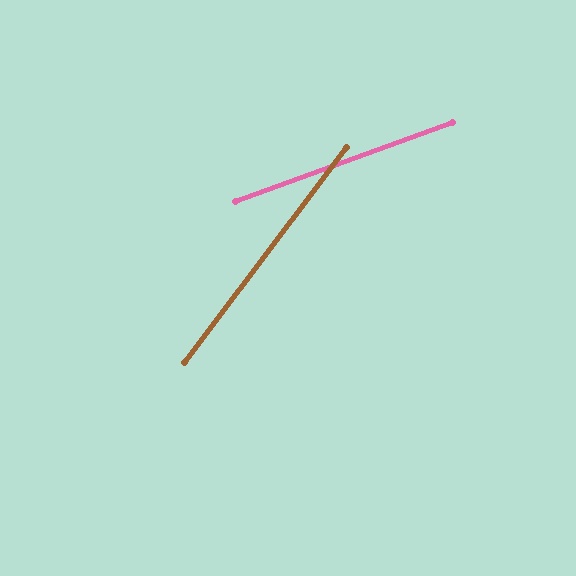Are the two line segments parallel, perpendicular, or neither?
Neither parallel nor perpendicular — they differ by about 33°.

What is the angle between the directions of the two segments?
Approximately 33 degrees.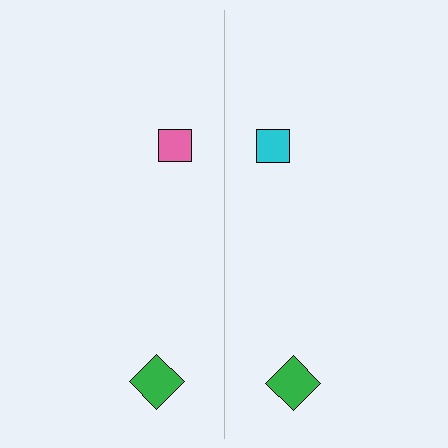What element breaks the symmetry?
The cyan square on the right side breaks the symmetry — its mirror counterpart is pink.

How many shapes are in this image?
There are 4 shapes in this image.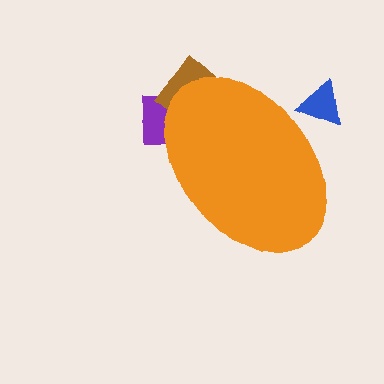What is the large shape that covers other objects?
An orange ellipse.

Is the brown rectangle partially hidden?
Yes, the brown rectangle is partially hidden behind the orange ellipse.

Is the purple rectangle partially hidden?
Yes, the purple rectangle is partially hidden behind the orange ellipse.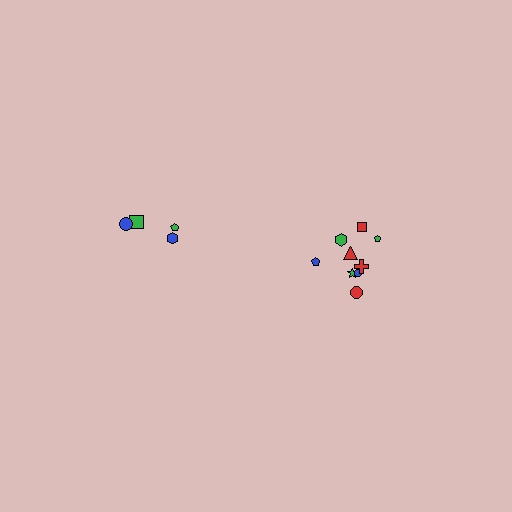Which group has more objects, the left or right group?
The right group.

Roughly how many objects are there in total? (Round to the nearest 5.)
Roughly 15 objects in total.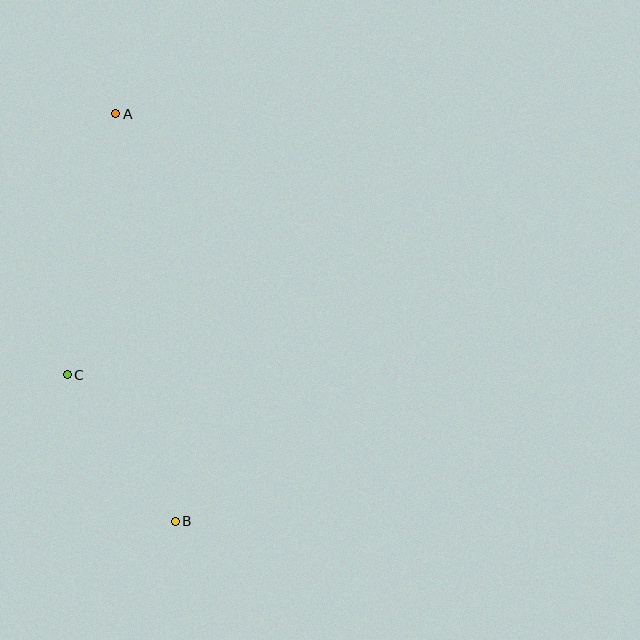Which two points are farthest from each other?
Points A and B are farthest from each other.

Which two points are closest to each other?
Points B and C are closest to each other.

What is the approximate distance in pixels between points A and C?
The distance between A and C is approximately 265 pixels.